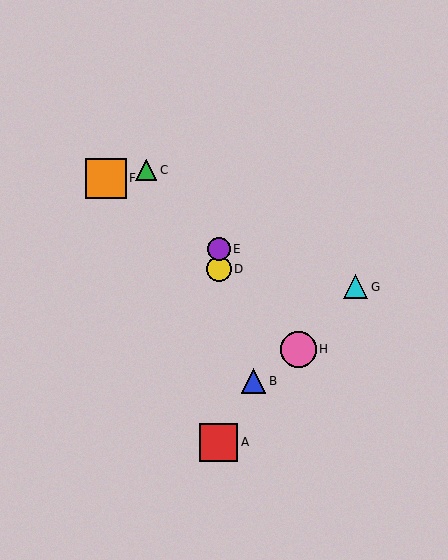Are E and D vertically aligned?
Yes, both are at x≈219.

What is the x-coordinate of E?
Object E is at x≈219.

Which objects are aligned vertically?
Objects A, D, E are aligned vertically.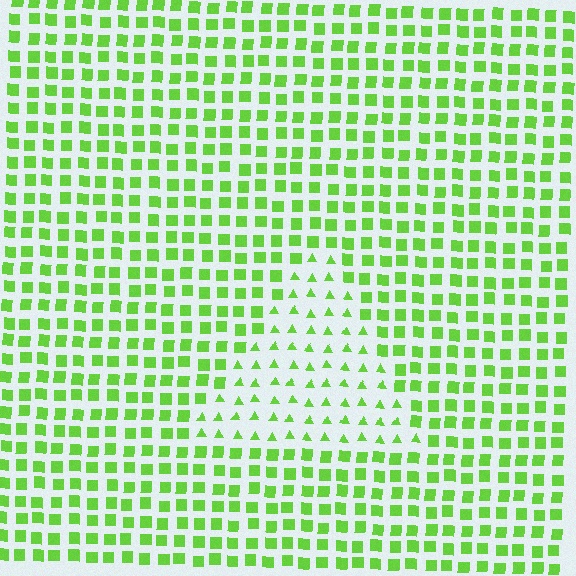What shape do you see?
I see a triangle.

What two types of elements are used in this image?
The image uses triangles inside the triangle region and squares outside it.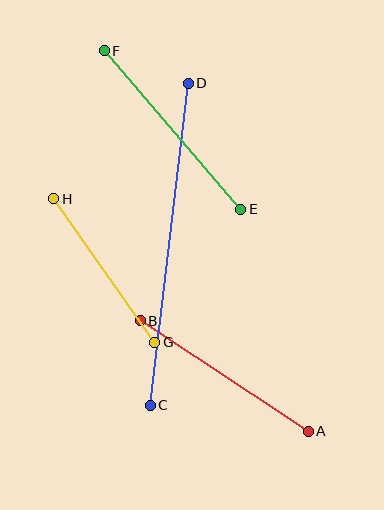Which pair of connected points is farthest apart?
Points C and D are farthest apart.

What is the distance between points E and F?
The distance is approximately 209 pixels.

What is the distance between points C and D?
The distance is approximately 324 pixels.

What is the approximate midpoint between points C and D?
The midpoint is at approximately (169, 244) pixels.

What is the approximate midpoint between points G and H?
The midpoint is at approximately (104, 270) pixels.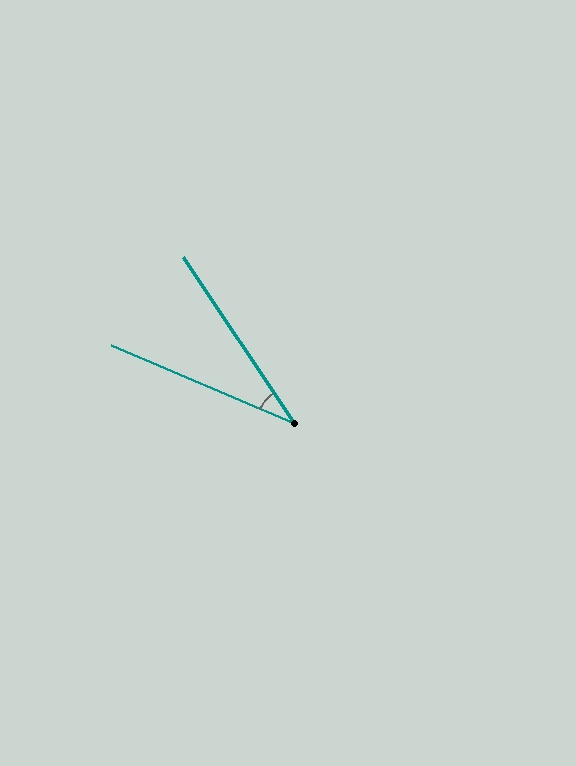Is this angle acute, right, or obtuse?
It is acute.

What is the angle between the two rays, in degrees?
Approximately 33 degrees.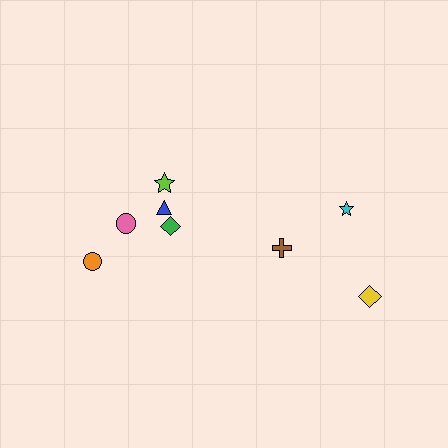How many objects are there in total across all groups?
There are 8 objects.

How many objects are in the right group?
There are 3 objects.